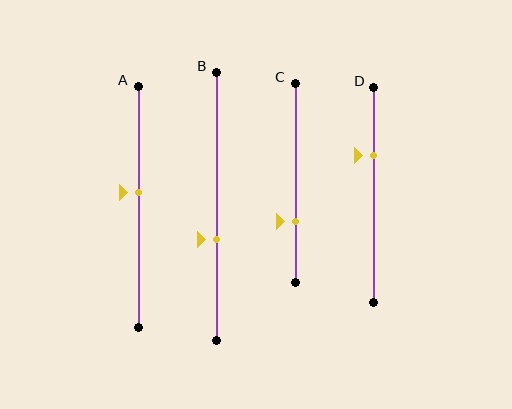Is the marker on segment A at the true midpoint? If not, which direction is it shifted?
No, the marker on segment A is shifted upward by about 6% of the segment length.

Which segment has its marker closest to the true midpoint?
Segment A has its marker closest to the true midpoint.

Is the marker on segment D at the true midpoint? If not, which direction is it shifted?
No, the marker on segment D is shifted upward by about 18% of the segment length.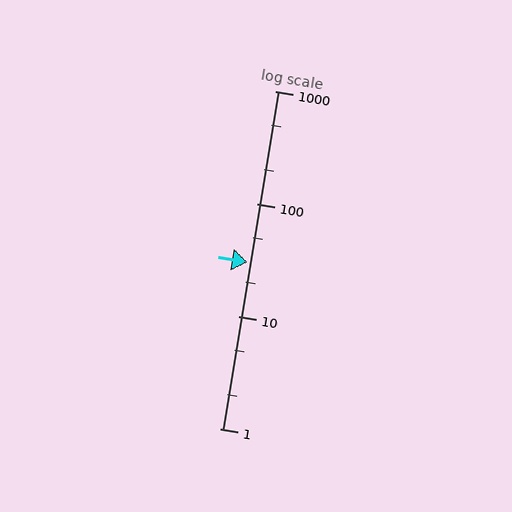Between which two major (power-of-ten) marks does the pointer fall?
The pointer is between 10 and 100.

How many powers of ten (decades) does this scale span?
The scale spans 3 decades, from 1 to 1000.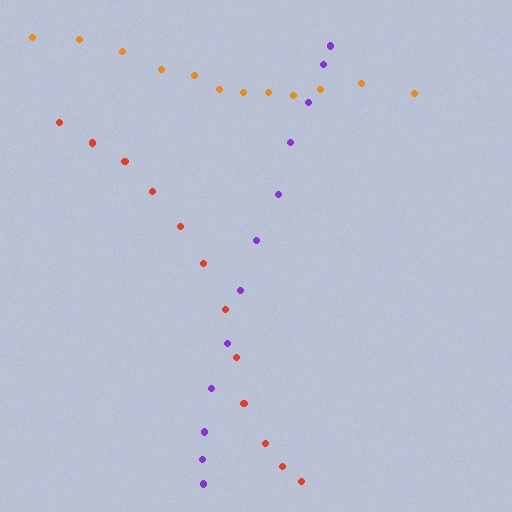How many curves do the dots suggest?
There are 3 distinct paths.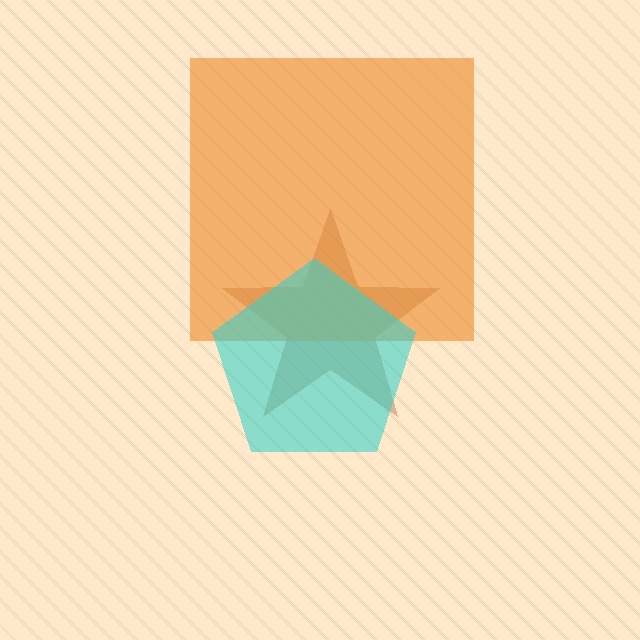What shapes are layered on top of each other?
The layered shapes are: a brown star, an orange square, a cyan pentagon.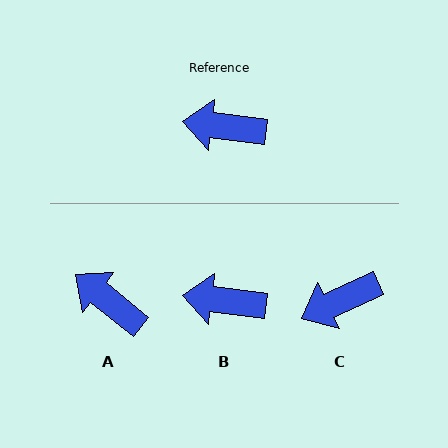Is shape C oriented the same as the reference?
No, it is off by about 32 degrees.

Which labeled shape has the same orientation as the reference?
B.